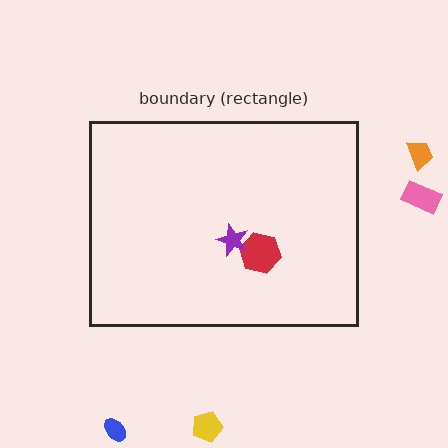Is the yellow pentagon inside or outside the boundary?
Outside.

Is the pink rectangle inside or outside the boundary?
Outside.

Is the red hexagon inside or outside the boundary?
Inside.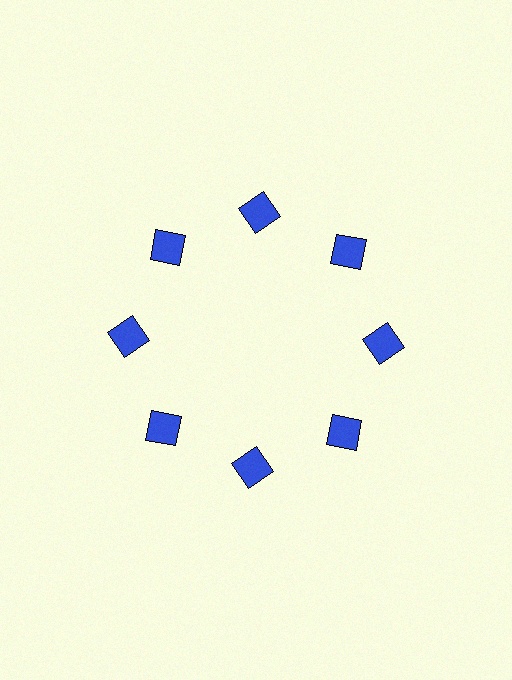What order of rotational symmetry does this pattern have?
This pattern has 8-fold rotational symmetry.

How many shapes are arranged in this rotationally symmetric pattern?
There are 8 shapes, arranged in 8 groups of 1.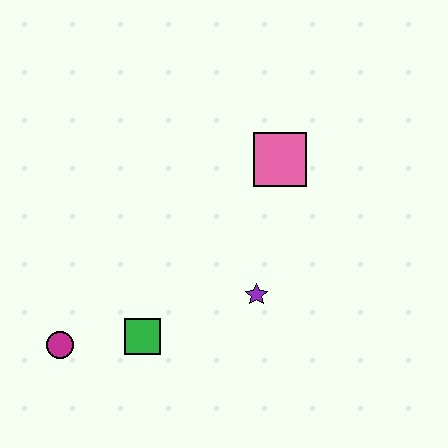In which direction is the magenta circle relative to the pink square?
The magenta circle is to the left of the pink square.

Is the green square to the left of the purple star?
Yes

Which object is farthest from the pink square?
The magenta circle is farthest from the pink square.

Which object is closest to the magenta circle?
The green square is closest to the magenta circle.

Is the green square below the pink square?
Yes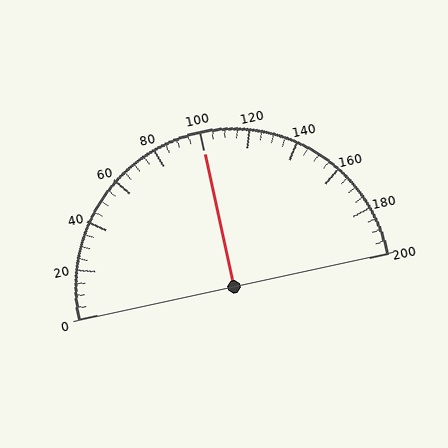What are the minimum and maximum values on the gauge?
The gauge ranges from 0 to 200.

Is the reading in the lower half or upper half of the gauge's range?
The reading is in the upper half of the range (0 to 200).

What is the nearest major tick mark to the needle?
The nearest major tick mark is 100.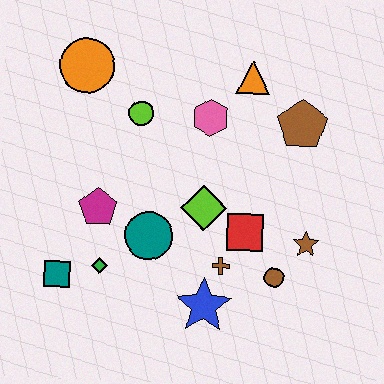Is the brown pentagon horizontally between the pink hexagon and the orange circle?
No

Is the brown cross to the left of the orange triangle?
Yes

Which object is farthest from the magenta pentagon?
The brown pentagon is farthest from the magenta pentagon.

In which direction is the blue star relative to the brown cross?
The blue star is below the brown cross.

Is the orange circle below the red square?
No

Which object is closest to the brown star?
The brown circle is closest to the brown star.